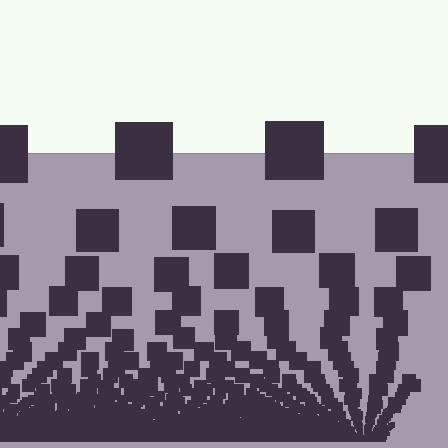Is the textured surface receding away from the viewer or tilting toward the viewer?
The surface appears to tilt toward the viewer. Texture elements get larger and sparser toward the top.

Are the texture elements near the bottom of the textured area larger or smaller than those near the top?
Smaller. The gradient is inverted — elements near the bottom are smaller and denser.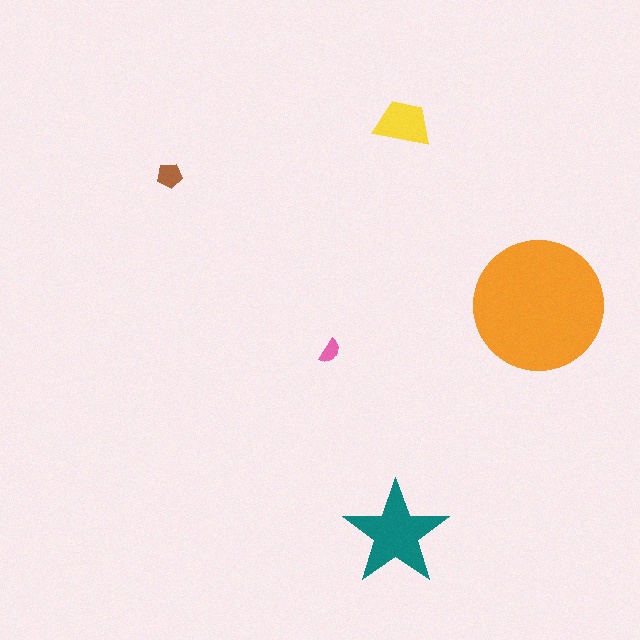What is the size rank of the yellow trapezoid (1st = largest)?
3rd.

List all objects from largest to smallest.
The orange circle, the teal star, the yellow trapezoid, the brown pentagon, the pink semicircle.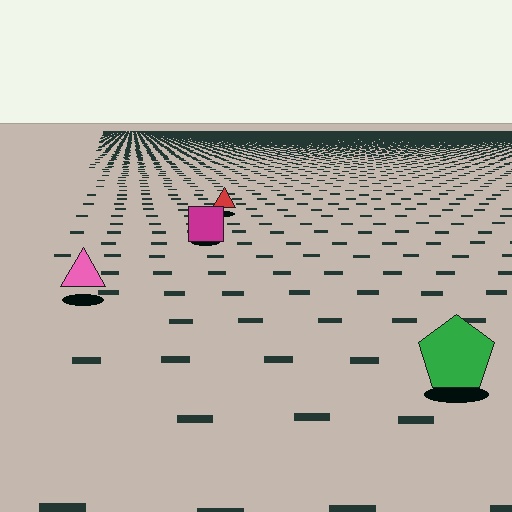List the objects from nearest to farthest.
From nearest to farthest: the green pentagon, the pink triangle, the magenta square, the red triangle.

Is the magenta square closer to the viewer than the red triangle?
Yes. The magenta square is closer — you can tell from the texture gradient: the ground texture is coarser near it.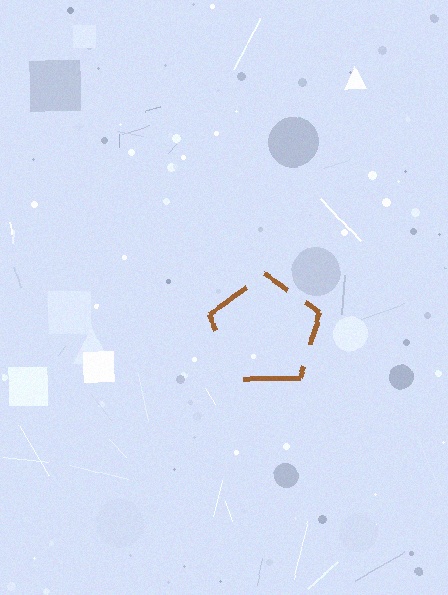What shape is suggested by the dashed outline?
The dashed outline suggests a pentagon.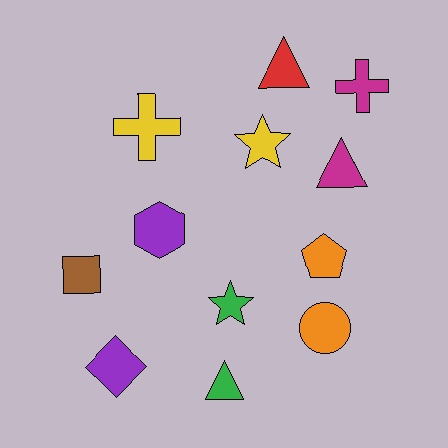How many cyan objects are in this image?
There are no cyan objects.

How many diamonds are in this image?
There is 1 diamond.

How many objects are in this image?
There are 12 objects.